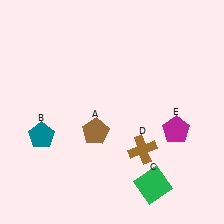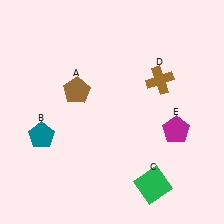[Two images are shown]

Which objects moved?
The objects that moved are: the brown pentagon (A), the brown cross (D).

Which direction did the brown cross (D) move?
The brown cross (D) moved up.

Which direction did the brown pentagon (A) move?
The brown pentagon (A) moved up.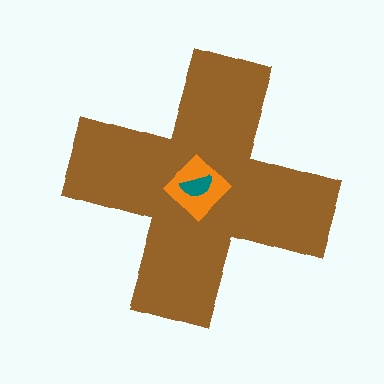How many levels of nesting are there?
3.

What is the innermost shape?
The teal semicircle.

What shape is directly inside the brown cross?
The orange diamond.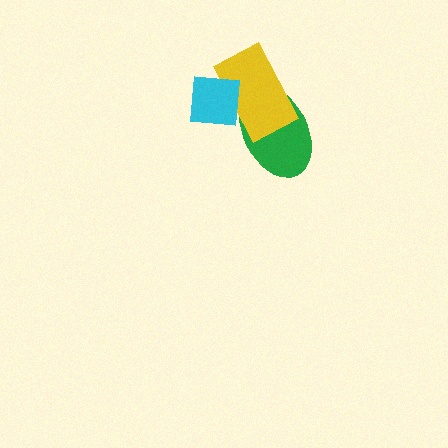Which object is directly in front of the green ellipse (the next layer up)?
The yellow rectangle is directly in front of the green ellipse.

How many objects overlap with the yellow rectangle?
2 objects overlap with the yellow rectangle.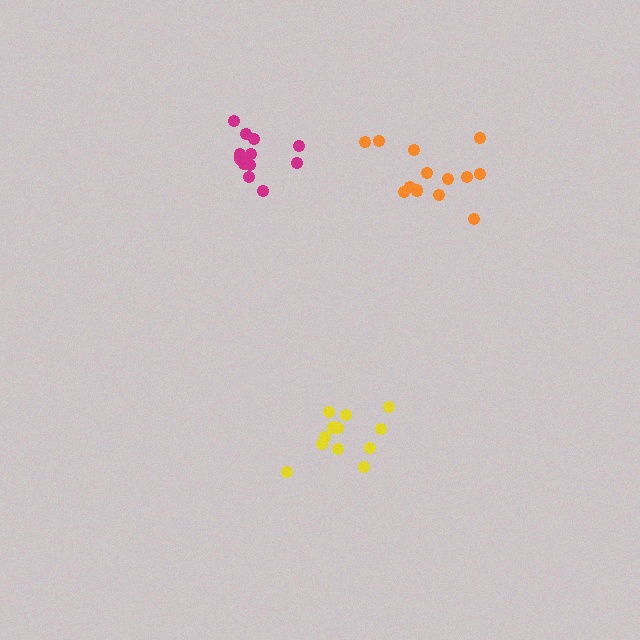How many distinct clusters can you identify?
There are 3 distinct clusters.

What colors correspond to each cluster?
The clusters are colored: orange, yellow, magenta.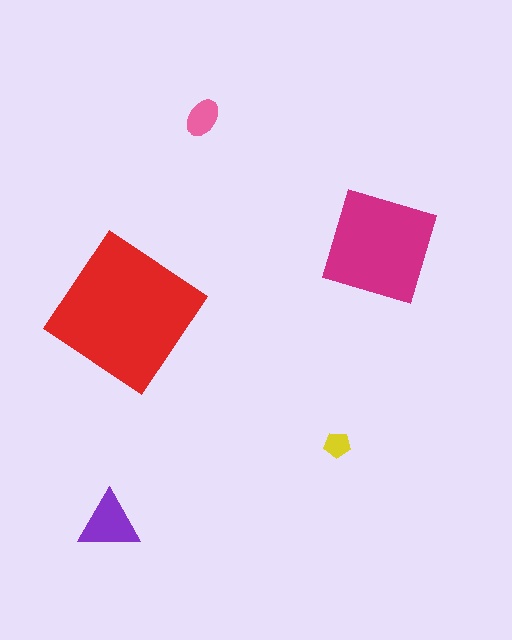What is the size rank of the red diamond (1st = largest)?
1st.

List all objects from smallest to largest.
The yellow pentagon, the pink ellipse, the purple triangle, the magenta diamond, the red diamond.